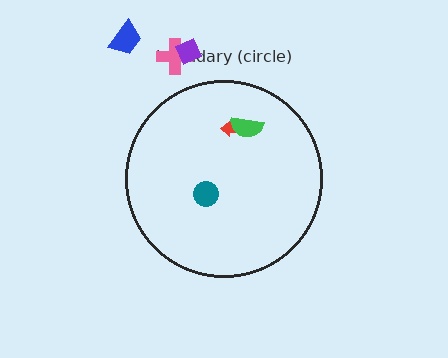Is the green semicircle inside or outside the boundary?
Inside.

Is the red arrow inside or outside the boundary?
Inside.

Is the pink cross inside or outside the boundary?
Outside.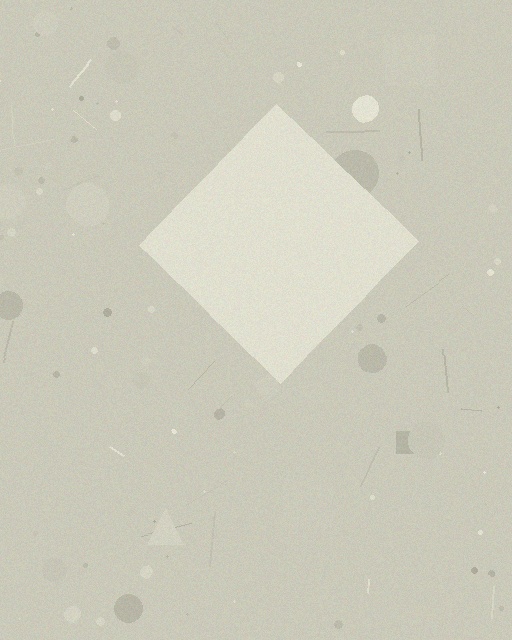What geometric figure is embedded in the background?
A diamond is embedded in the background.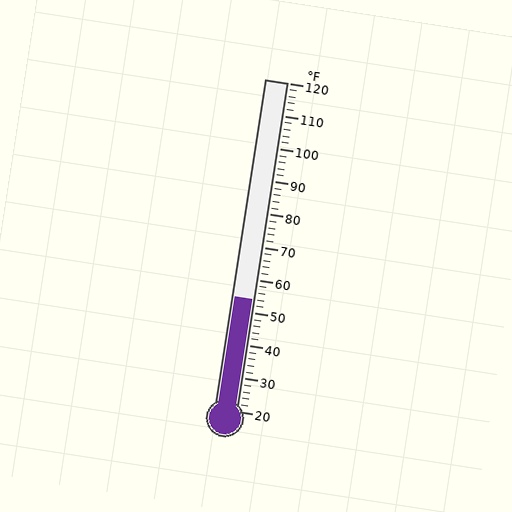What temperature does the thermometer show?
The thermometer shows approximately 54°F.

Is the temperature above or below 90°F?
The temperature is below 90°F.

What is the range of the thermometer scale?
The thermometer scale ranges from 20°F to 120°F.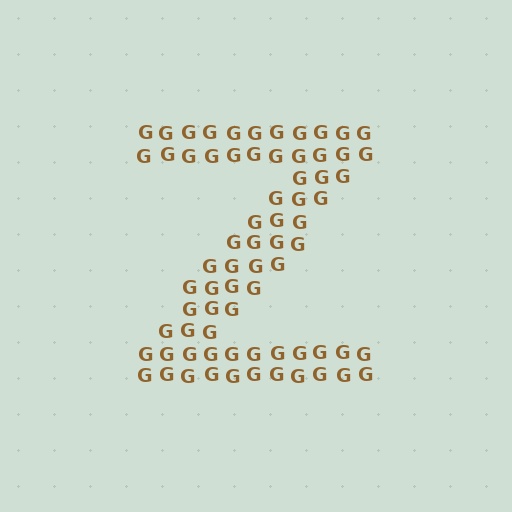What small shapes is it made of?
It is made of small letter G's.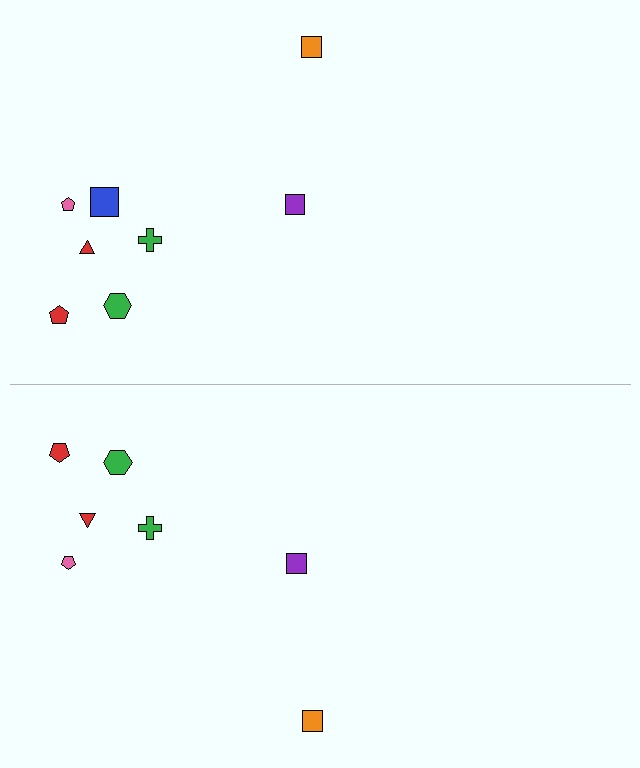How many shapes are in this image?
There are 15 shapes in this image.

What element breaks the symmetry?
A blue square is missing from the bottom side.